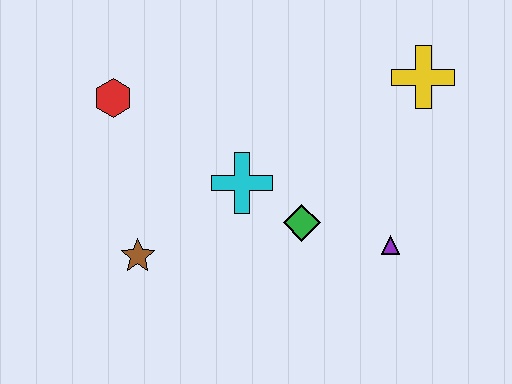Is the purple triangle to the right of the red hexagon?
Yes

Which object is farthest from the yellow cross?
The brown star is farthest from the yellow cross.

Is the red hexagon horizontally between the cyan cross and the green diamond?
No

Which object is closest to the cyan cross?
The green diamond is closest to the cyan cross.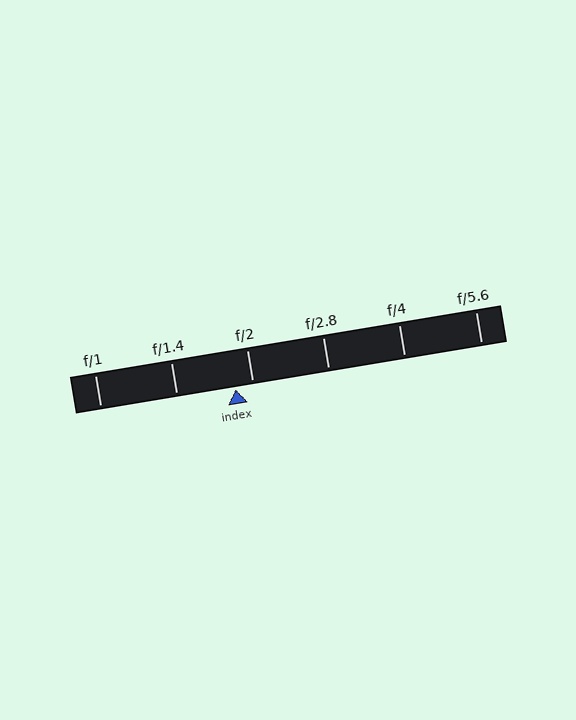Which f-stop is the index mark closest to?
The index mark is closest to f/2.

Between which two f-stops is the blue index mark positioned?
The index mark is between f/1.4 and f/2.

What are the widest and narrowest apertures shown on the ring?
The widest aperture shown is f/1 and the narrowest is f/5.6.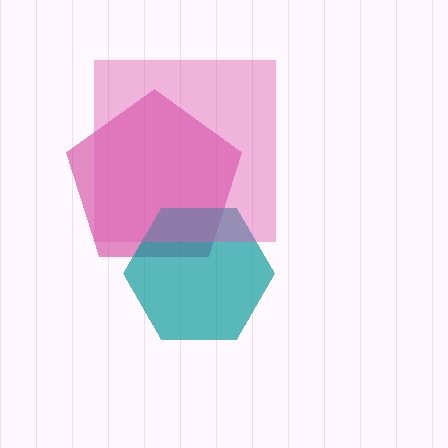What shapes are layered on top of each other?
The layered shapes are: a magenta pentagon, a teal hexagon, a pink square.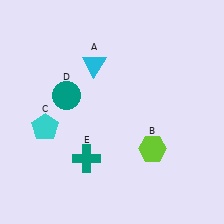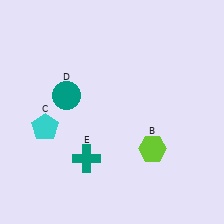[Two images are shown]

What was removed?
The cyan triangle (A) was removed in Image 2.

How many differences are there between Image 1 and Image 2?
There is 1 difference between the two images.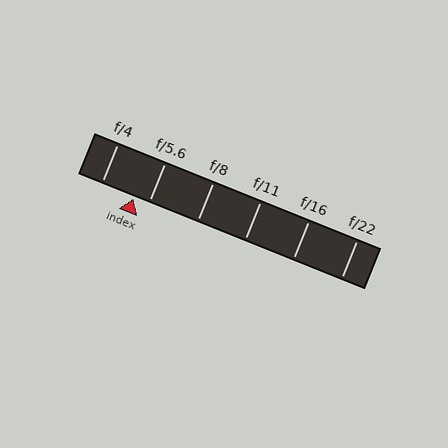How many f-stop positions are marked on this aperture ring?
There are 6 f-stop positions marked.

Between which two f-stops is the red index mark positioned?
The index mark is between f/4 and f/5.6.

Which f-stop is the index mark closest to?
The index mark is closest to f/5.6.